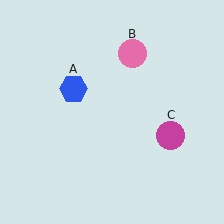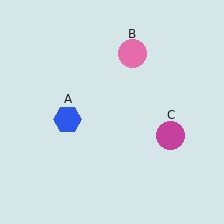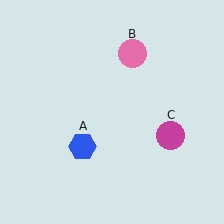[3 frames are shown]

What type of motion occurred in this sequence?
The blue hexagon (object A) rotated counterclockwise around the center of the scene.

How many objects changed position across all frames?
1 object changed position: blue hexagon (object A).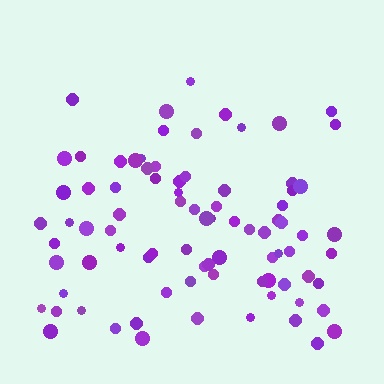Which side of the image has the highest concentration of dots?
The bottom.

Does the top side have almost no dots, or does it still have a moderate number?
Still a moderate number, just noticeably fewer than the bottom.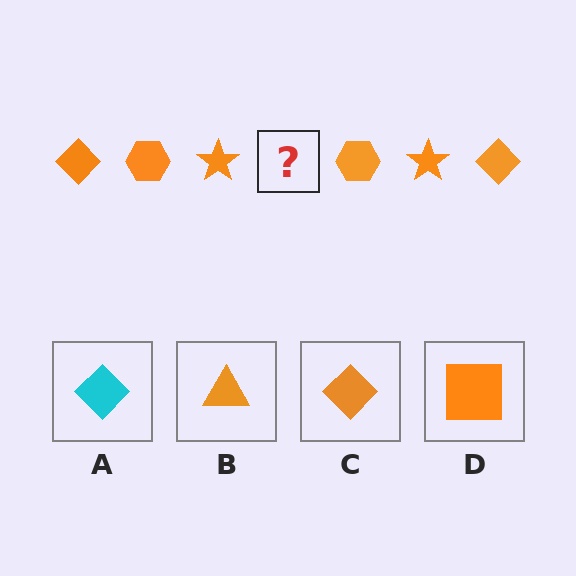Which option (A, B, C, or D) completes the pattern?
C.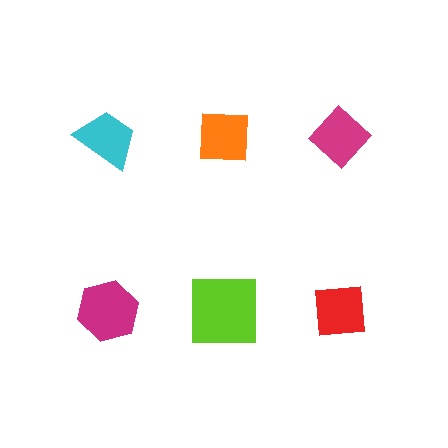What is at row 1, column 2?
An orange square.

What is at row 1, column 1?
A cyan trapezoid.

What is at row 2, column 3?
A red square.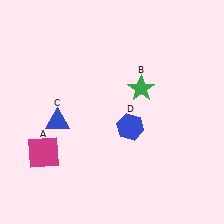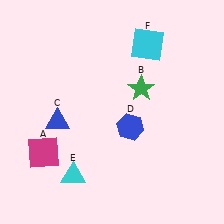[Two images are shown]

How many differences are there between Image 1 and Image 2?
There are 2 differences between the two images.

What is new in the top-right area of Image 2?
A cyan square (F) was added in the top-right area of Image 2.